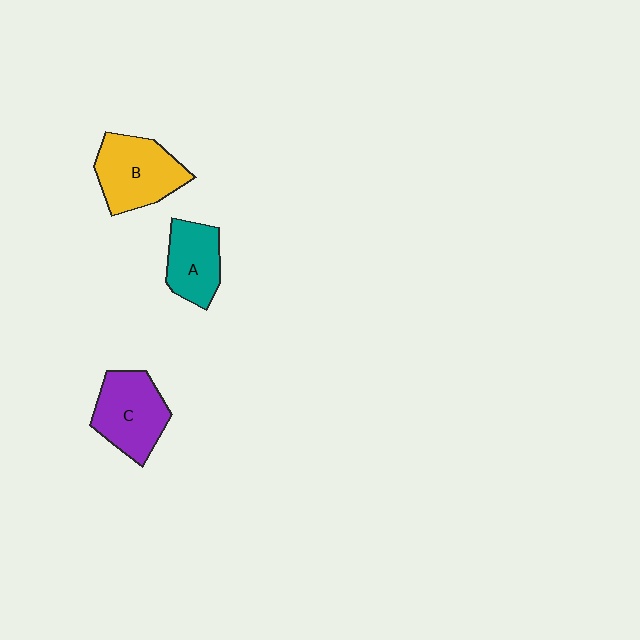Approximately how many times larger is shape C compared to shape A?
Approximately 1.3 times.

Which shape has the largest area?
Shape B (yellow).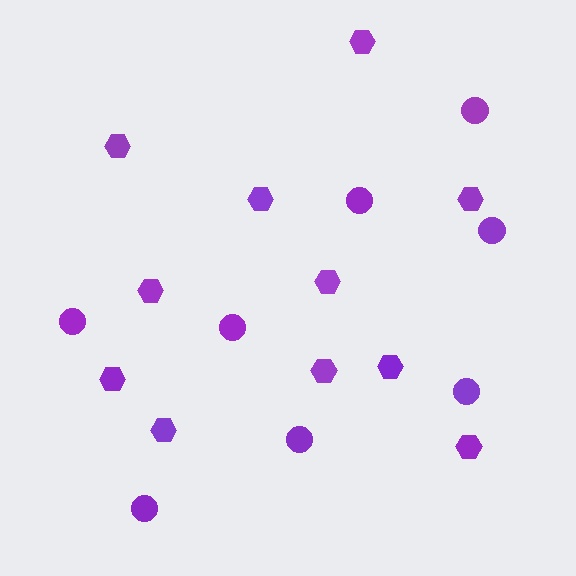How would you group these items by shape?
There are 2 groups: one group of hexagons (11) and one group of circles (8).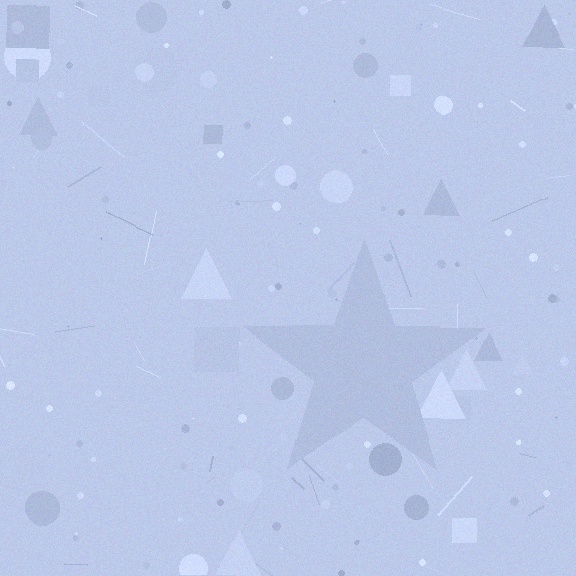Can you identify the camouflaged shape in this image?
The camouflaged shape is a star.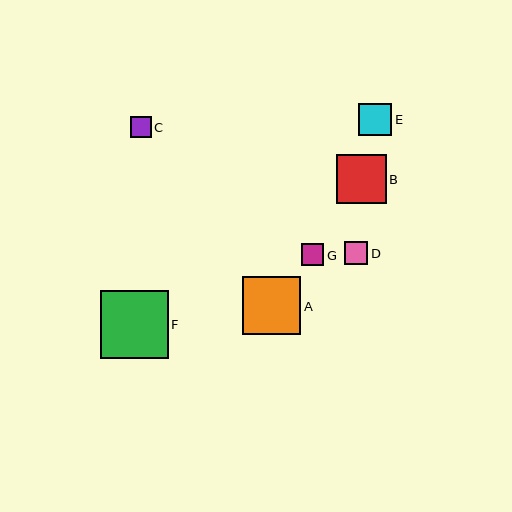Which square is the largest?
Square F is the largest with a size of approximately 68 pixels.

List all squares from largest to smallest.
From largest to smallest: F, A, B, E, D, G, C.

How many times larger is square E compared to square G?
Square E is approximately 1.5 times the size of square G.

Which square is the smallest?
Square C is the smallest with a size of approximately 21 pixels.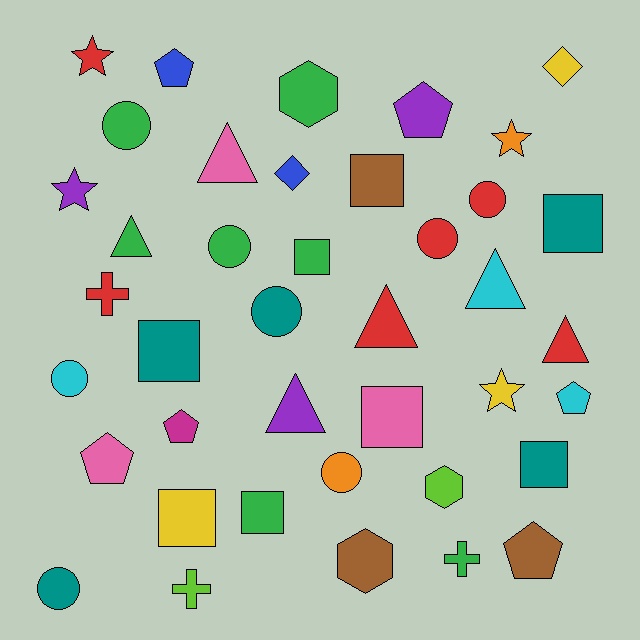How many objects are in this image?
There are 40 objects.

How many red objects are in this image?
There are 6 red objects.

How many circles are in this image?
There are 8 circles.